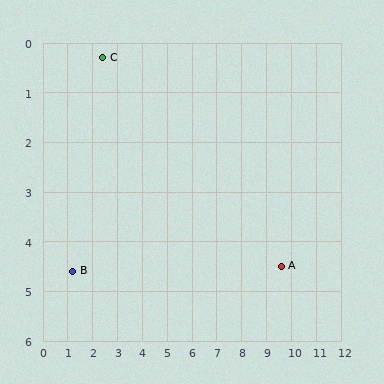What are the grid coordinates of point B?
Point B is at approximately (1.2, 4.6).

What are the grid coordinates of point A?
Point A is at approximately (9.6, 4.5).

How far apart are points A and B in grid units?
Points A and B are about 8.4 grid units apart.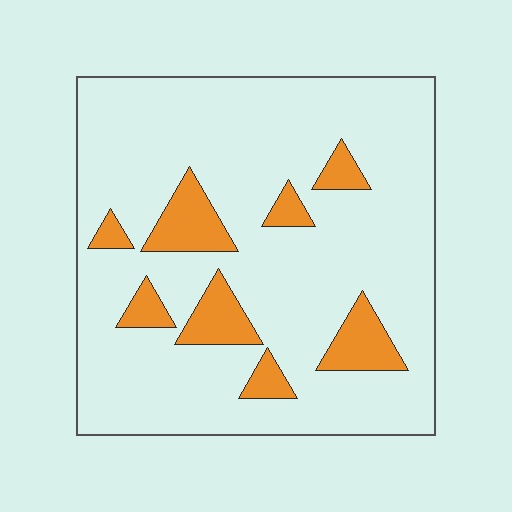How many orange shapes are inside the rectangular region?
8.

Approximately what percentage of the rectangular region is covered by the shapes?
Approximately 15%.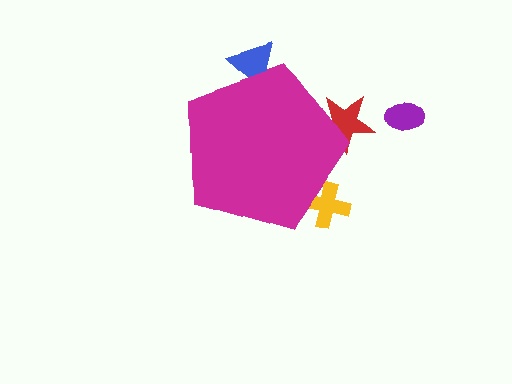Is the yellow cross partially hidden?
Yes, the yellow cross is partially hidden behind the magenta pentagon.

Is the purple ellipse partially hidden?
No, the purple ellipse is fully visible.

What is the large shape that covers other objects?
A magenta pentagon.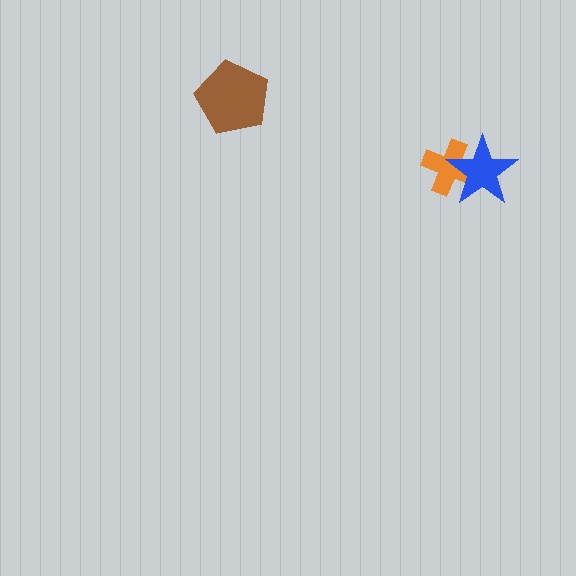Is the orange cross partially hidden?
Yes, it is partially covered by another shape.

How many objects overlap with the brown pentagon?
0 objects overlap with the brown pentagon.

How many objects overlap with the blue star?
1 object overlaps with the blue star.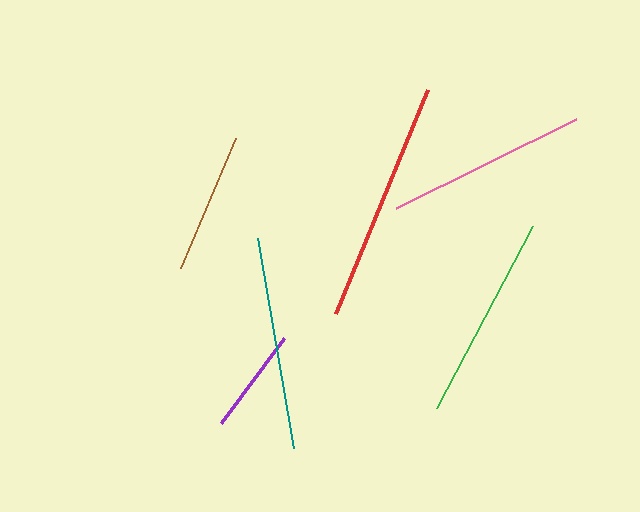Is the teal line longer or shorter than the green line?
The teal line is longer than the green line.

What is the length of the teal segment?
The teal segment is approximately 213 pixels long.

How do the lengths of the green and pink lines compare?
The green and pink lines are approximately the same length.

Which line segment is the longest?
The red line is the longest at approximately 242 pixels.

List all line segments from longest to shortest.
From longest to shortest: red, teal, green, pink, brown, purple.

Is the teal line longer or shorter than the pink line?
The teal line is longer than the pink line.